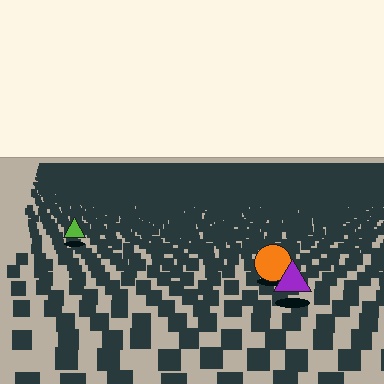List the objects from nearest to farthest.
From nearest to farthest: the purple triangle, the orange circle, the lime triangle.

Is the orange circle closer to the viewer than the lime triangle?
Yes. The orange circle is closer — you can tell from the texture gradient: the ground texture is coarser near it.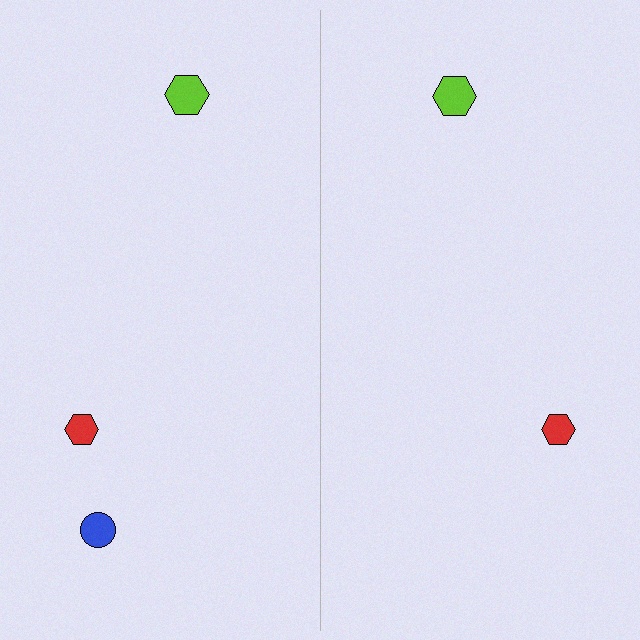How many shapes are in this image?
There are 5 shapes in this image.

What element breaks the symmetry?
A blue circle is missing from the right side.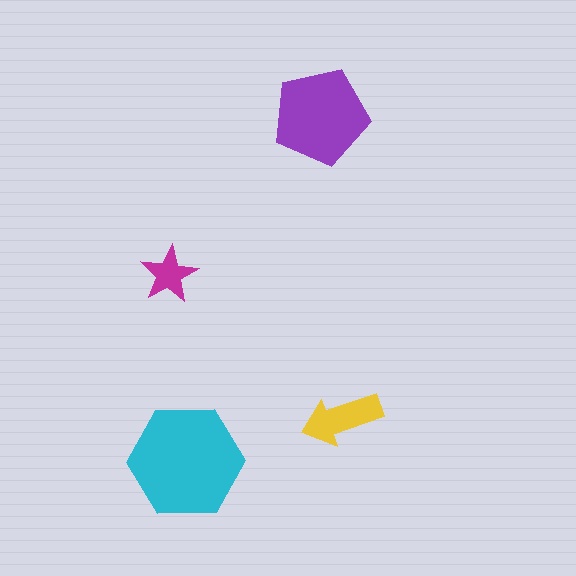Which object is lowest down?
The cyan hexagon is bottommost.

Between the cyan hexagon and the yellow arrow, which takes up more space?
The cyan hexagon.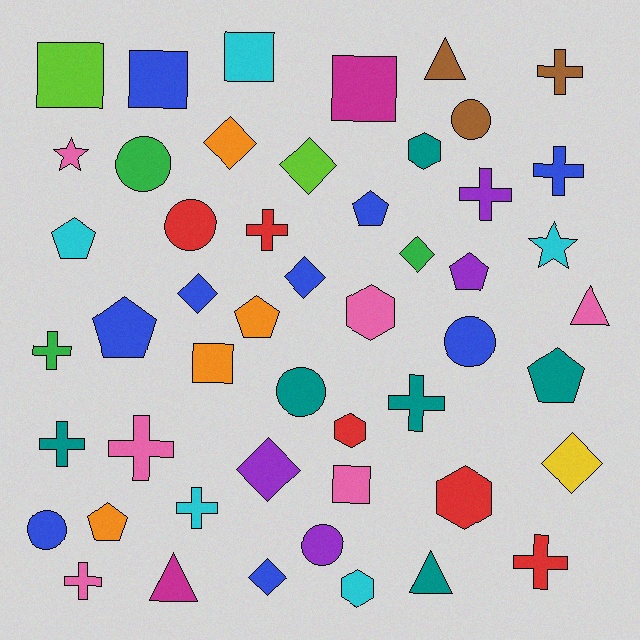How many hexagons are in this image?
There are 5 hexagons.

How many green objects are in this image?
There are 3 green objects.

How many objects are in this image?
There are 50 objects.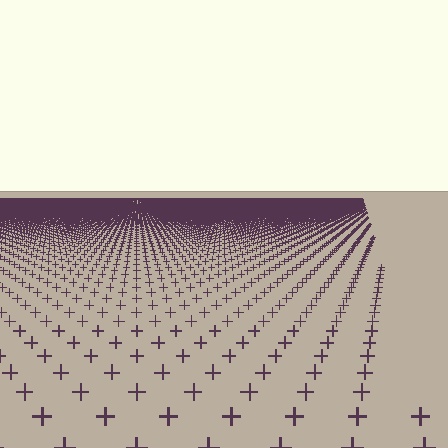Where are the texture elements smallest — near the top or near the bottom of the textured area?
Near the top.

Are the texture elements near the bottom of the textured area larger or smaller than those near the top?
Larger. Near the bottom, elements are closer to the viewer and appear at a bigger on-screen size.